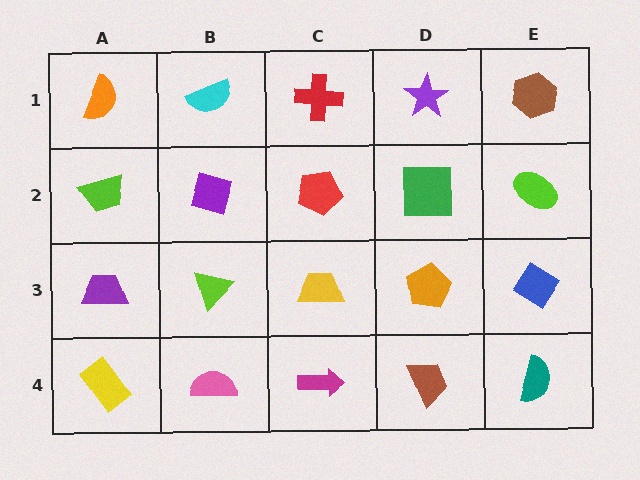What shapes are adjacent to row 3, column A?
A lime trapezoid (row 2, column A), a yellow rectangle (row 4, column A), a lime triangle (row 3, column B).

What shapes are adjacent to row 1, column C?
A red pentagon (row 2, column C), a cyan semicircle (row 1, column B), a purple star (row 1, column D).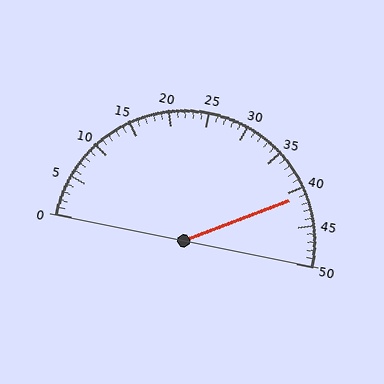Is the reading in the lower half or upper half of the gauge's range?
The reading is in the upper half of the range (0 to 50).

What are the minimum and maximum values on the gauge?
The gauge ranges from 0 to 50.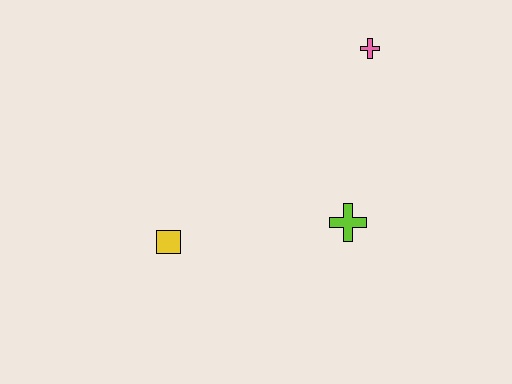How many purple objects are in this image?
There are no purple objects.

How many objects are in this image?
There are 3 objects.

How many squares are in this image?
There is 1 square.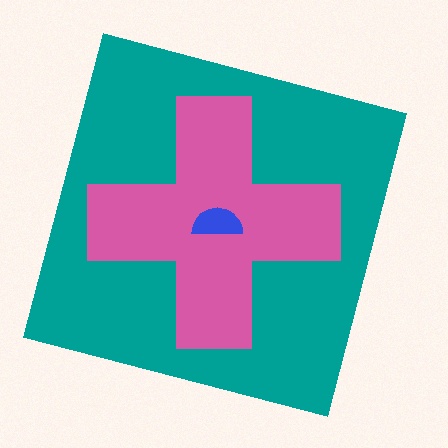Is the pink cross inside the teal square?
Yes.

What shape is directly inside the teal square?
The pink cross.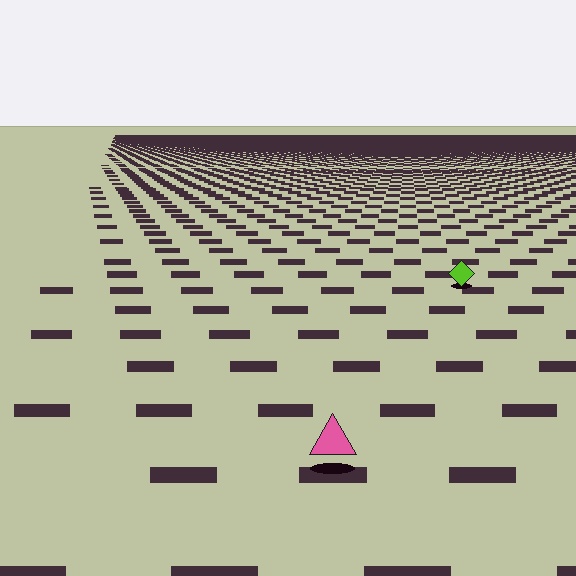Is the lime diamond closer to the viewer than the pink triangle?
No. The pink triangle is closer — you can tell from the texture gradient: the ground texture is coarser near it.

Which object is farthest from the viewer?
The lime diamond is farthest from the viewer. It appears smaller and the ground texture around it is denser.